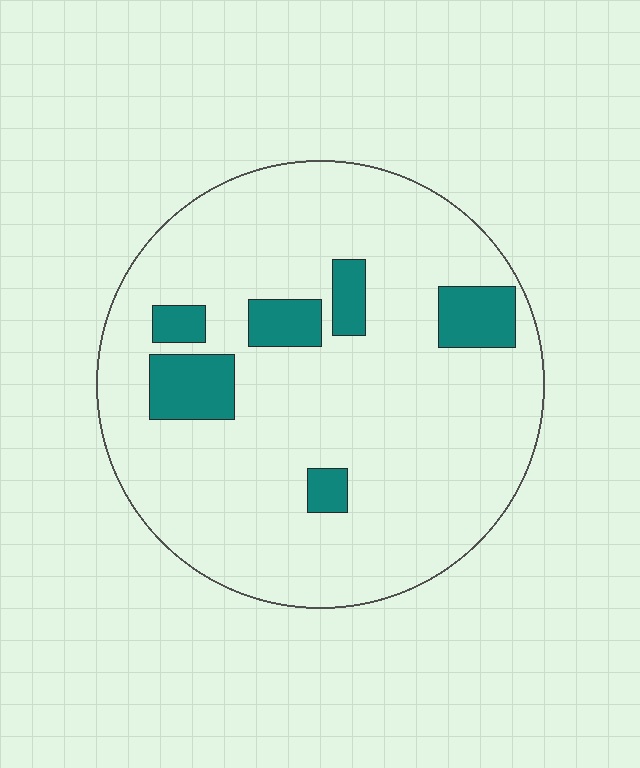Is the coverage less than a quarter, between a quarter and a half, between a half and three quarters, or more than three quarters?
Less than a quarter.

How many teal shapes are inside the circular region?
6.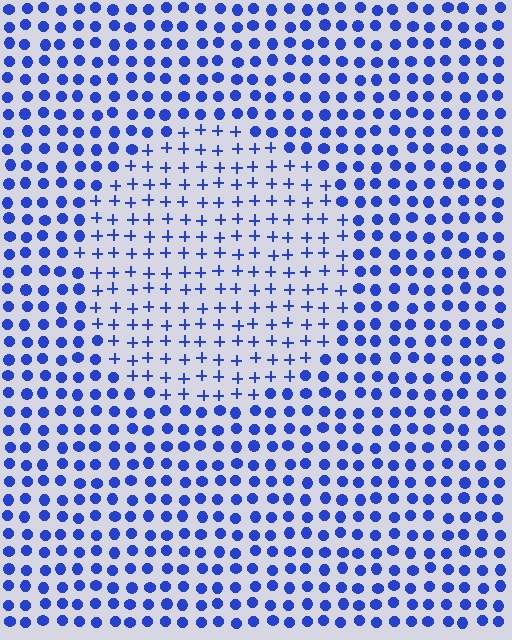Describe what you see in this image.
The image is filled with small blue elements arranged in a uniform grid. A circle-shaped region contains plus signs, while the surrounding area contains circles. The boundary is defined purely by the change in element shape.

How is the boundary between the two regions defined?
The boundary is defined by a change in element shape: plus signs inside vs. circles outside. All elements share the same color and spacing.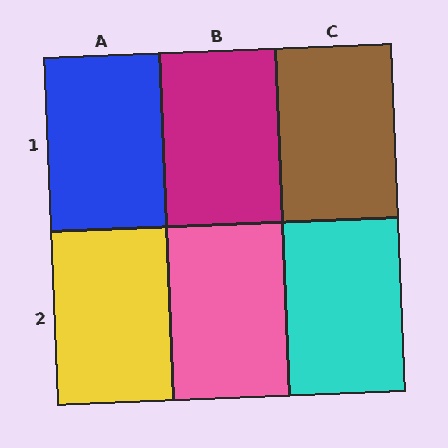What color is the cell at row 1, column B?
Magenta.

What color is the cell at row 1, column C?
Brown.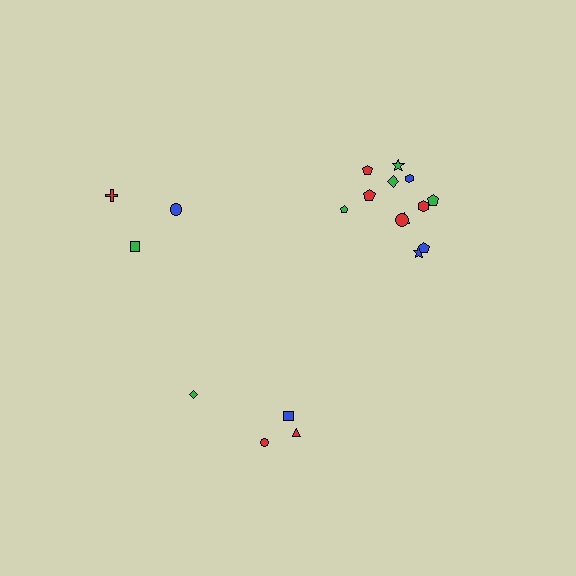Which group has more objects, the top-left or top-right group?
The top-right group.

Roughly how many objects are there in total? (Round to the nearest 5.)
Roughly 20 objects in total.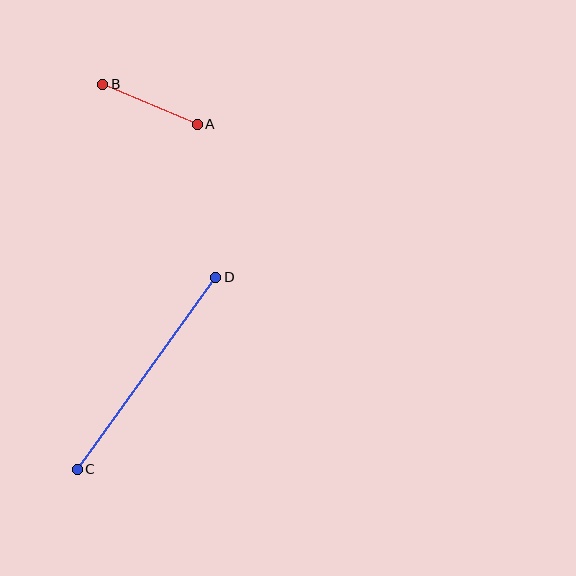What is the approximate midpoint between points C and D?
The midpoint is at approximately (146, 373) pixels.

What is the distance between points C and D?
The distance is approximately 237 pixels.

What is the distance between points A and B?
The distance is approximately 103 pixels.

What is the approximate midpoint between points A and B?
The midpoint is at approximately (150, 104) pixels.